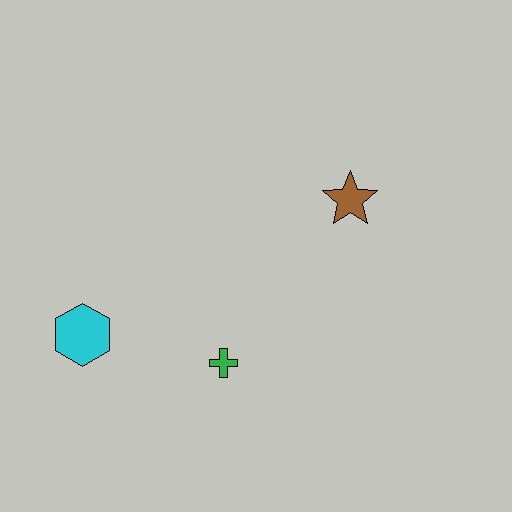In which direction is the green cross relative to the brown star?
The green cross is below the brown star.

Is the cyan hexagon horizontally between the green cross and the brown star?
No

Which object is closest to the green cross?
The cyan hexagon is closest to the green cross.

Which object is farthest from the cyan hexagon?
The brown star is farthest from the cyan hexagon.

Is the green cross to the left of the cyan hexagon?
No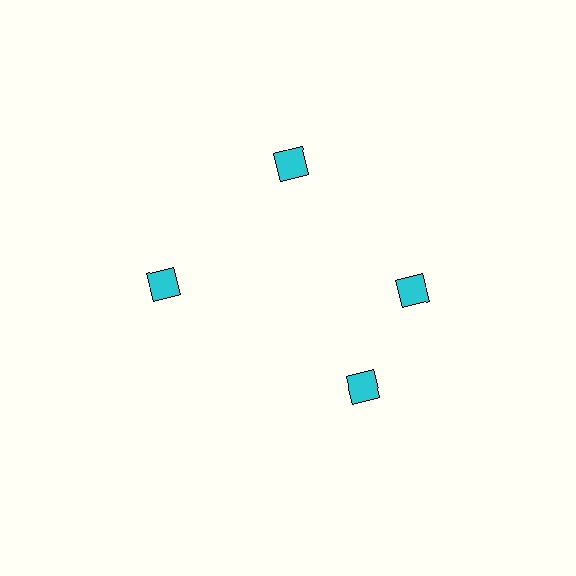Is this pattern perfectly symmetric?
No. The 4 cyan diamonds are arranged in a ring, but one element near the 6 o'clock position is rotated out of alignment along the ring, breaking the 4-fold rotational symmetry.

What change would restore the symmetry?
The symmetry would be restored by rotating it back into even spacing with its neighbors so that all 4 diamonds sit at equal angles and equal distance from the center.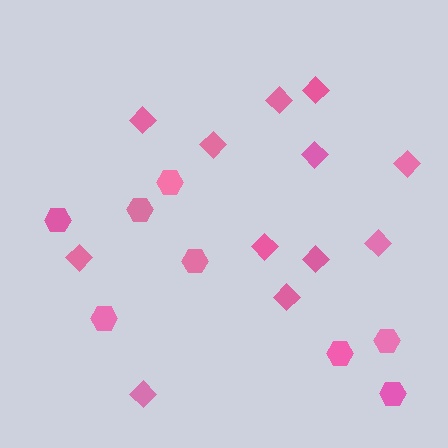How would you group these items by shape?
There are 2 groups: one group of hexagons (8) and one group of diamonds (12).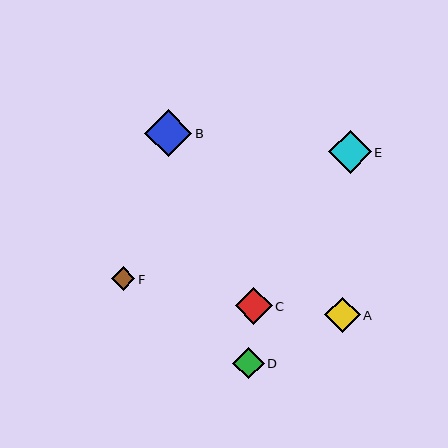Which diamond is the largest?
Diamond B is the largest with a size of approximately 47 pixels.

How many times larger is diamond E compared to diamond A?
Diamond E is approximately 1.2 times the size of diamond A.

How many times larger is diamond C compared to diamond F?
Diamond C is approximately 1.6 times the size of diamond F.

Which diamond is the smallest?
Diamond F is the smallest with a size of approximately 23 pixels.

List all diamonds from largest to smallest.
From largest to smallest: B, E, C, A, D, F.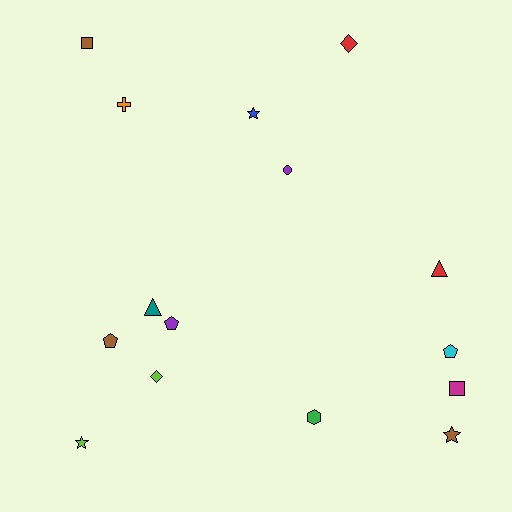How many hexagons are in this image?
There is 1 hexagon.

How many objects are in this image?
There are 15 objects.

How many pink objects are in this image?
There are no pink objects.